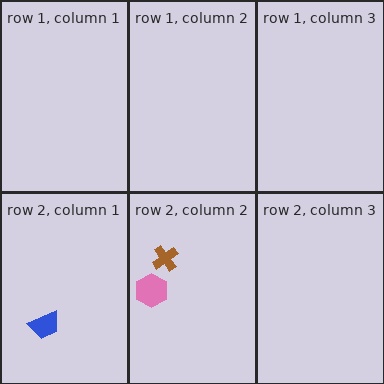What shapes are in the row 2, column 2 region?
The pink hexagon, the brown cross.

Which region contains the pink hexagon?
The row 2, column 2 region.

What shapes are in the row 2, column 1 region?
The blue trapezoid.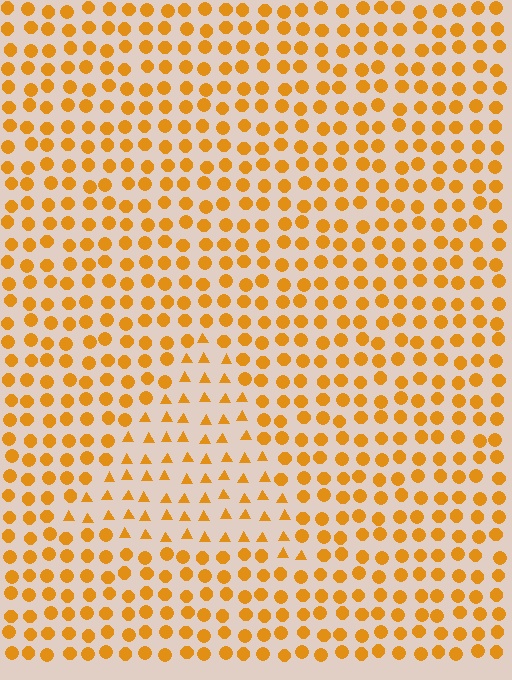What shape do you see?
I see a triangle.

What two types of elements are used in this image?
The image uses triangles inside the triangle region and circles outside it.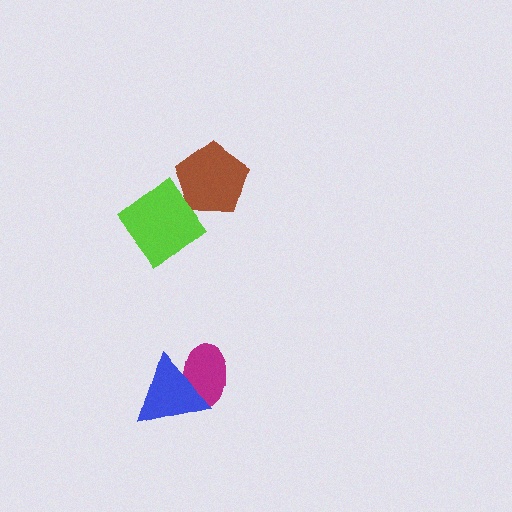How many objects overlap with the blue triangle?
1 object overlaps with the blue triangle.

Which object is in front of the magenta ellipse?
The blue triangle is in front of the magenta ellipse.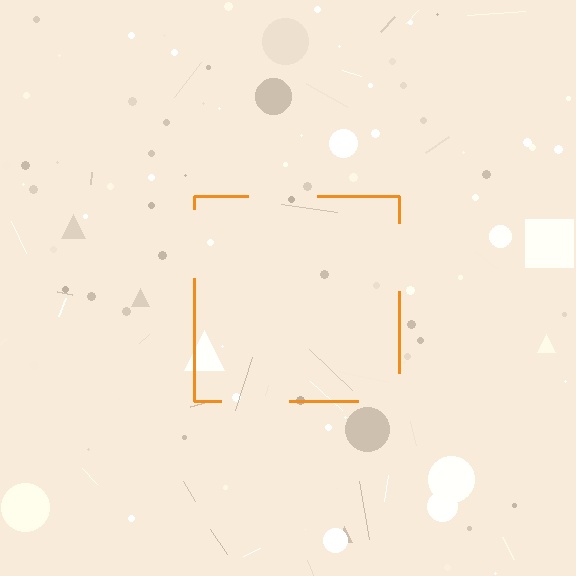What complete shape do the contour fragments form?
The contour fragments form a square.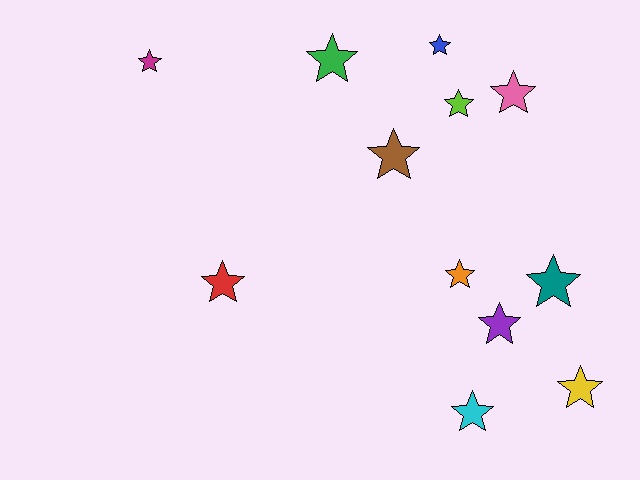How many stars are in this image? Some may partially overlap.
There are 12 stars.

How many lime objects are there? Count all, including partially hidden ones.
There is 1 lime object.